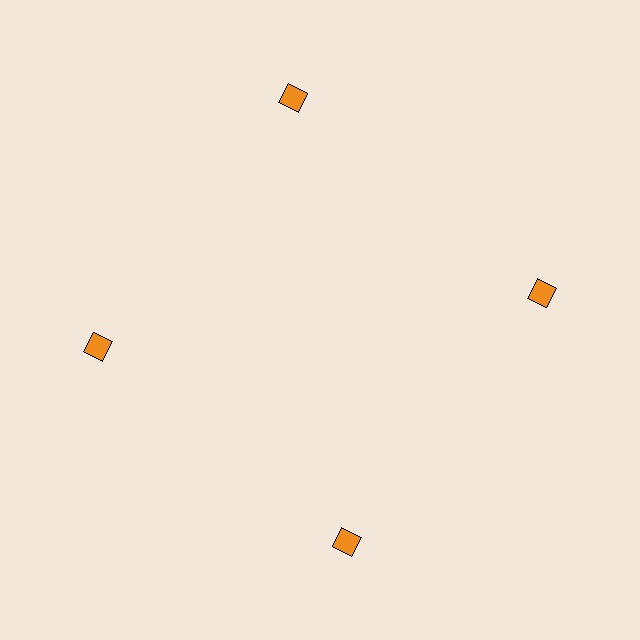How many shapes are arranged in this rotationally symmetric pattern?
There are 4 shapes, arranged in 4 groups of 1.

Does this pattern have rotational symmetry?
Yes, this pattern has 4-fold rotational symmetry. It looks the same after rotating 90 degrees around the center.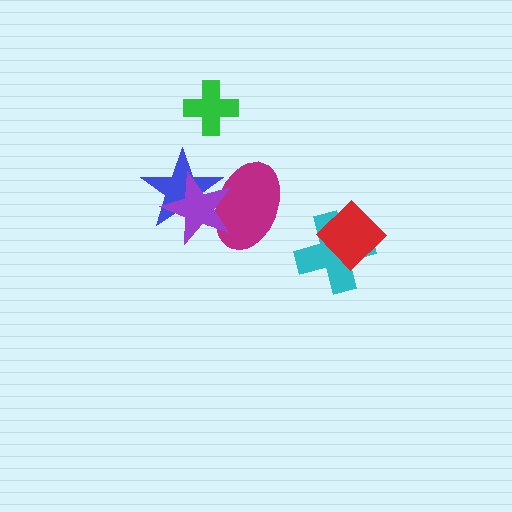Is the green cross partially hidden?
No, no other shape covers it.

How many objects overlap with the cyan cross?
1 object overlaps with the cyan cross.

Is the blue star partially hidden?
Yes, it is partially covered by another shape.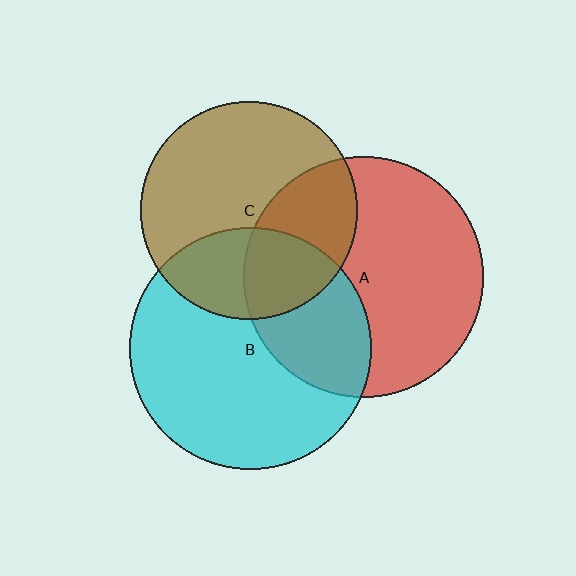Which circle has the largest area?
Circle B (cyan).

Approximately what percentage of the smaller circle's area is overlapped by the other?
Approximately 35%.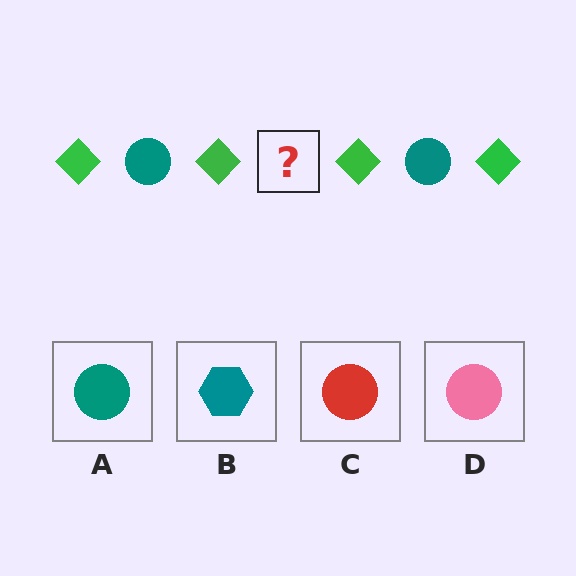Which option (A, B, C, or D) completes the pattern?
A.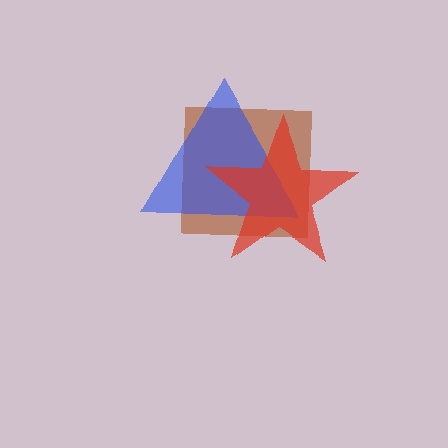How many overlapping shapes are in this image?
There are 3 overlapping shapes in the image.